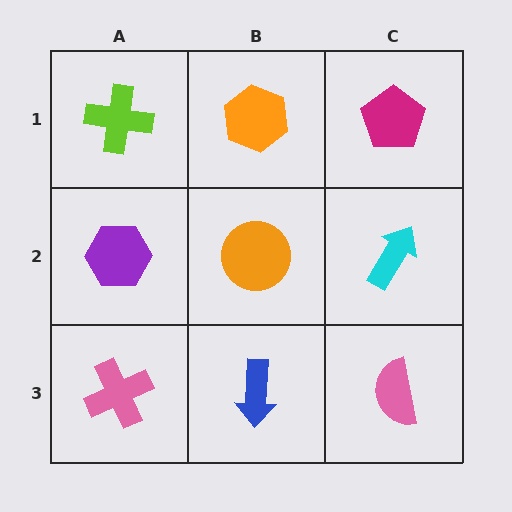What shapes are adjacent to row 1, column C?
A cyan arrow (row 2, column C), an orange hexagon (row 1, column B).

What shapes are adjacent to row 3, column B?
An orange circle (row 2, column B), a pink cross (row 3, column A), a pink semicircle (row 3, column C).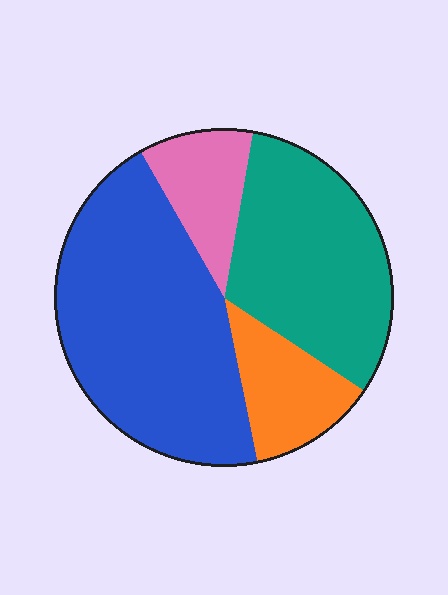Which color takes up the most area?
Blue, at roughly 45%.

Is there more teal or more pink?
Teal.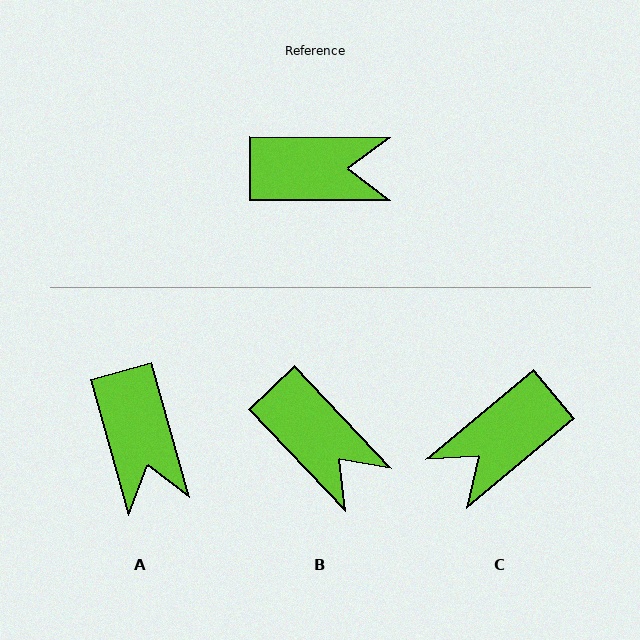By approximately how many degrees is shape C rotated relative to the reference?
Approximately 140 degrees clockwise.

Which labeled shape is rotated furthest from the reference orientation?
C, about 140 degrees away.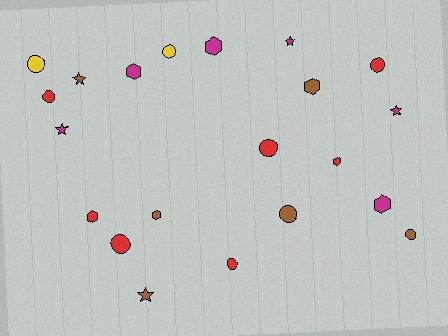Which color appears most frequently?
Red, with 7 objects.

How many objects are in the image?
There are 21 objects.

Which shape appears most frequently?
Circle, with 9 objects.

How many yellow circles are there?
There are 2 yellow circles.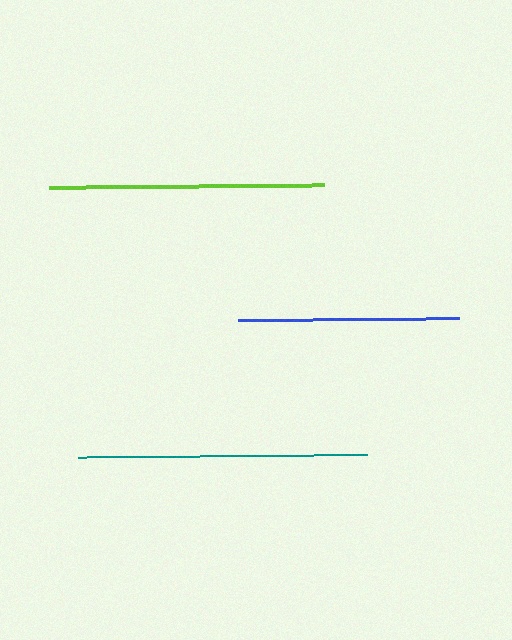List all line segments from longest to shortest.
From longest to shortest: teal, lime, blue.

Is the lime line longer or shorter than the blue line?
The lime line is longer than the blue line.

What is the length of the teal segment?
The teal segment is approximately 290 pixels long.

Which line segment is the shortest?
The blue line is the shortest at approximately 222 pixels.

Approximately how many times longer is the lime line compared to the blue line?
The lime line is approximately 1.2 times the length of the blue line.